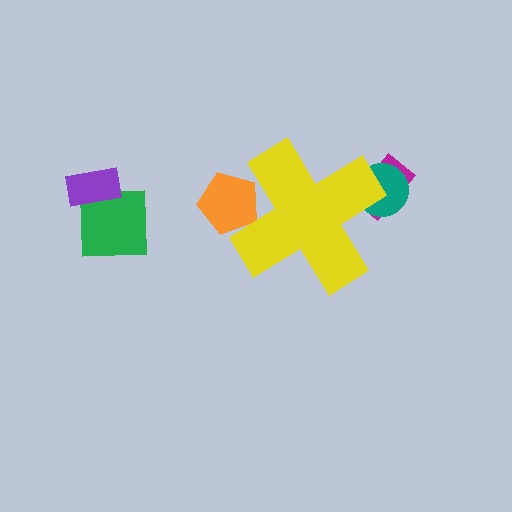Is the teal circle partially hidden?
Yes, the teal circle is partially hidden behind the yellow cross.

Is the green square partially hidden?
No, the green square is fully visible.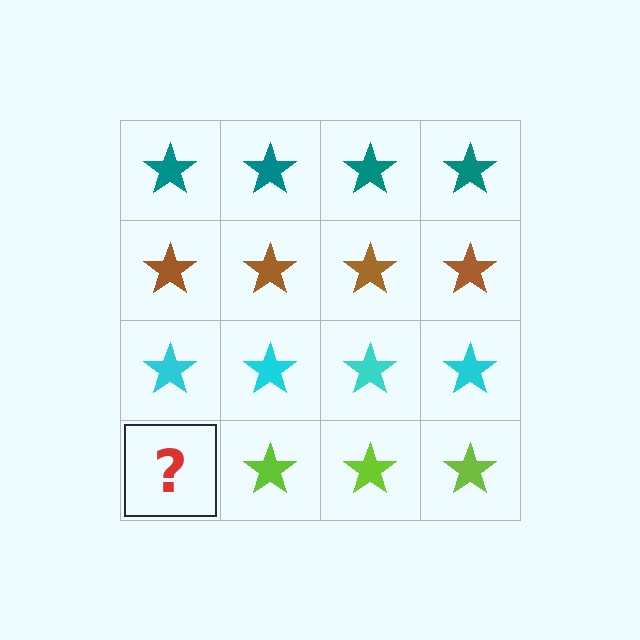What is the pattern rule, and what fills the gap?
The rule is that each row has a consistent color. The gap should be filled with a lime star.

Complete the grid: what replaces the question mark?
The question mark should be replaced with a lime star.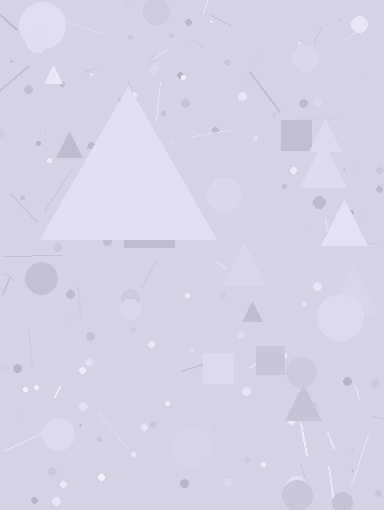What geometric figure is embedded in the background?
A triangle is embedded in the background.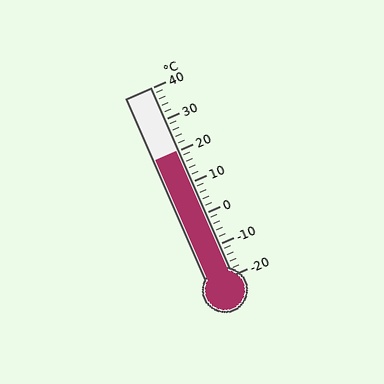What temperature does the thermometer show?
The thermometer shows approximately 20°C.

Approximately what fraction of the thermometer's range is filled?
The thermometer is filled to approximately 65% of its range.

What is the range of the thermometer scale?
The thermometer scale ranges from -20°C to 40°C.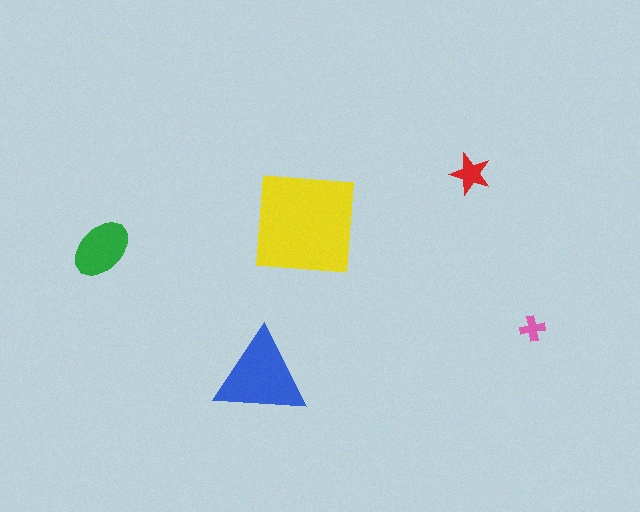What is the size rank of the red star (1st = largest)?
4th.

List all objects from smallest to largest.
The pink cross, the red star, the green ellipse, the blue triangle, the yellow square.